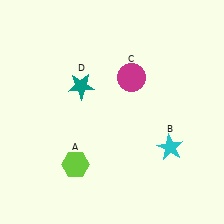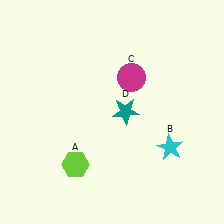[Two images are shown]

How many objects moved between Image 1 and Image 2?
1 object moved between the two images.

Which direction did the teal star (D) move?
The teal star (D) moved right.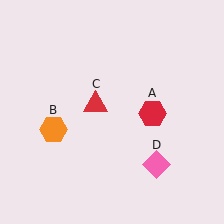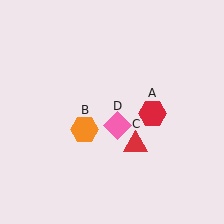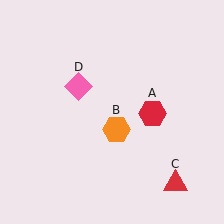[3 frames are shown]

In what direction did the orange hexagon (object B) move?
The orange hexagon (object B) moved right.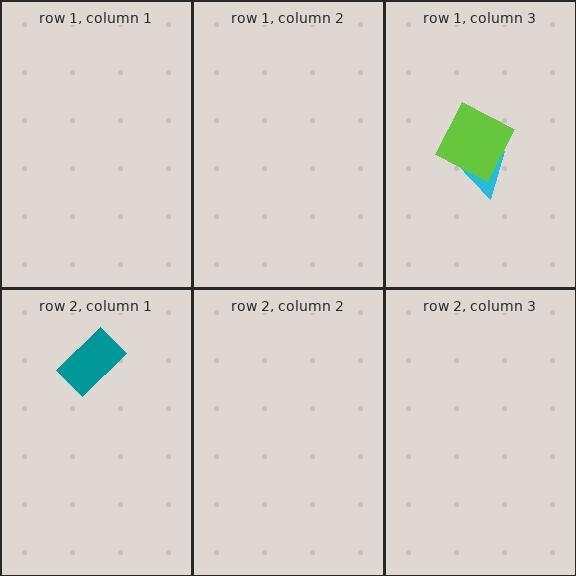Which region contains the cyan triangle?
The row 1, column 3 region.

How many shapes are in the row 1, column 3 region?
2.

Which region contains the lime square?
The row 1, column 3 region.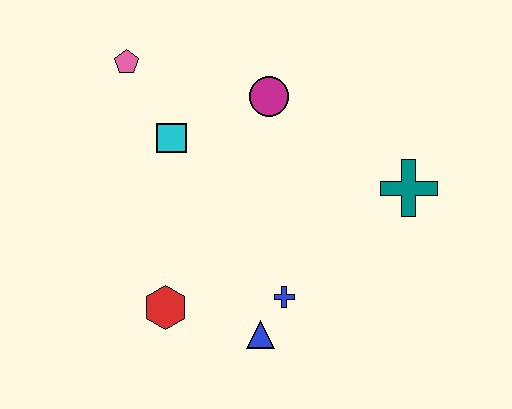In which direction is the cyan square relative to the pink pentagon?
The cyan square is below the pink pentagon.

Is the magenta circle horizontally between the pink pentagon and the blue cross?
Yes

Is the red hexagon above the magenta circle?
No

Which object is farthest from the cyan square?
The teal cross is farthest from the cyan square.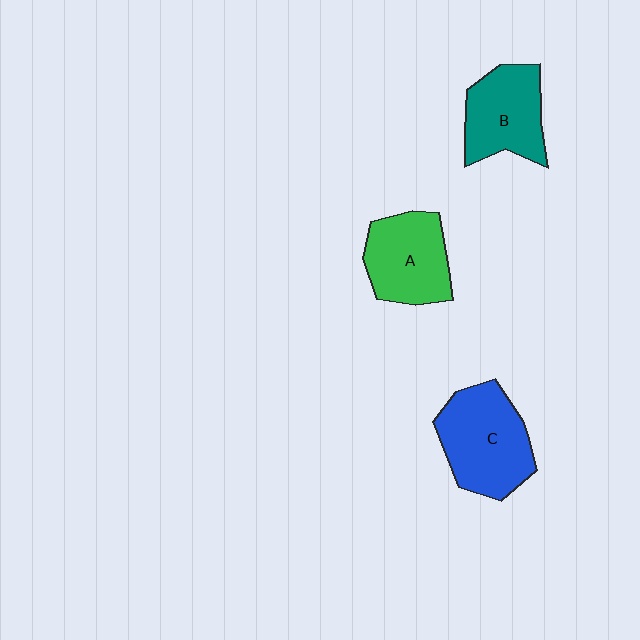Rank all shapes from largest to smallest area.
From largest to smallest: C (blue), A (green), B (teal).